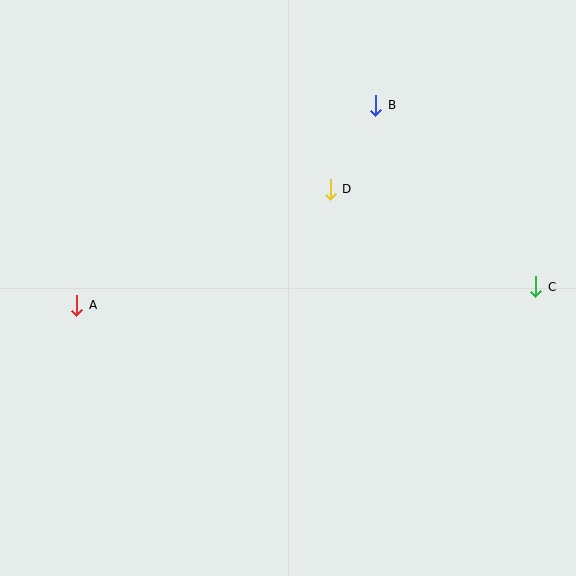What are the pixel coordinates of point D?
Point D is at (330, 189).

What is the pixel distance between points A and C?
The distance between A and C is 459 pixels.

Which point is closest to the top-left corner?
Point A is closest to the top-left corner.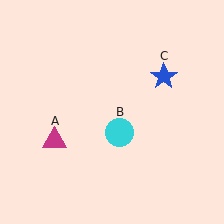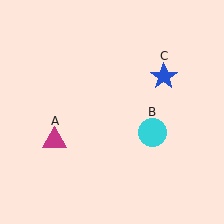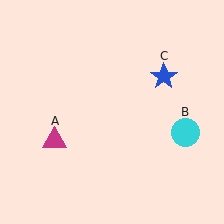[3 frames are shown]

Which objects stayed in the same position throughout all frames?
Magenta triangle (object A) and blue star (object C) remained stationary.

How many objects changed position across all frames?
1 object changed position: cyan circle (object B).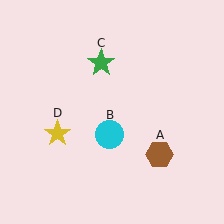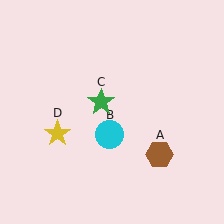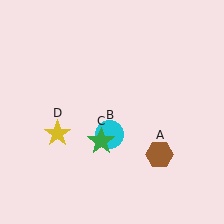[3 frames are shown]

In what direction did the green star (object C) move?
The green star (object C) moved down.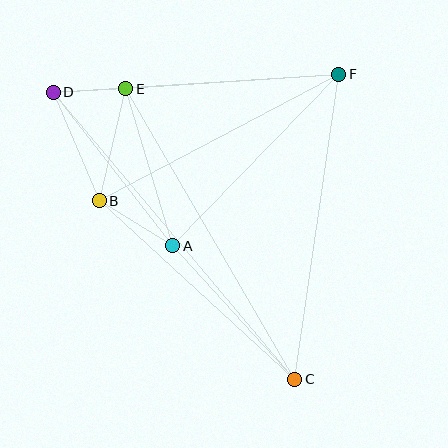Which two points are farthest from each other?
Points C and D are farthest from each other.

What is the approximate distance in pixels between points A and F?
The distance between A and F is approximately 239 pixels.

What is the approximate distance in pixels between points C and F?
The distance between C and F is approximately 308 pixels.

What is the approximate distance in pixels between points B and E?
The distance between B and E is approximately 115 pixels.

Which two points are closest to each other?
Points D and E are closest to each other.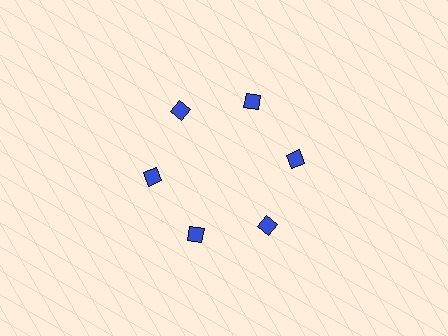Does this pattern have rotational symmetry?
Yes, this pattern has 6-fold rotational symmetry. It looks the same after rotating 60 degrees around the center.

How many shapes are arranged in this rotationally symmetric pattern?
There are 6 shapes, arranged in 6 groups of 1.